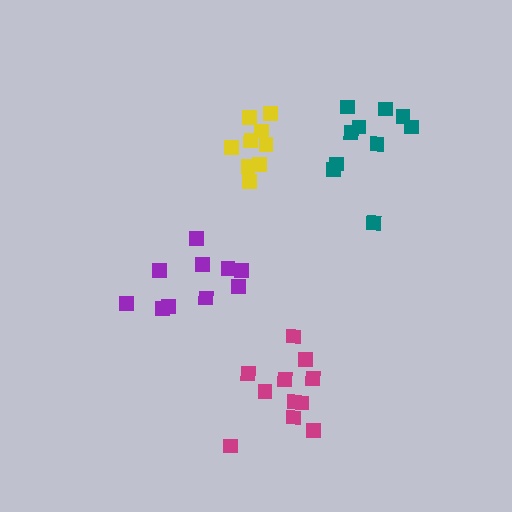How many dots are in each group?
Group 1: 10 dots, Group 2: 10 dots, Group 3: 9 dots, Group 4: 11 dots (40 total).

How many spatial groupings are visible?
There are 4 spatial groupings.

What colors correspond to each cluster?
The clusters are colored: teal, purple, yellow, magenta.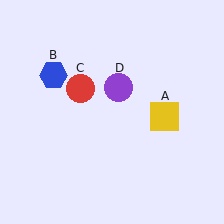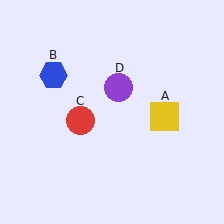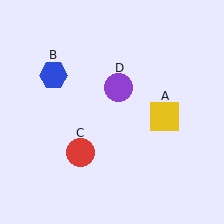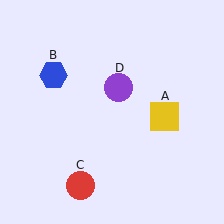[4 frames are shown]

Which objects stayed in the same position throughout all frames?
Yellow square (object A) and blue hexagon (object B) and purple circle (object D) remained stationary.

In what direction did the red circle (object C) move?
The red circle (object C) moved down.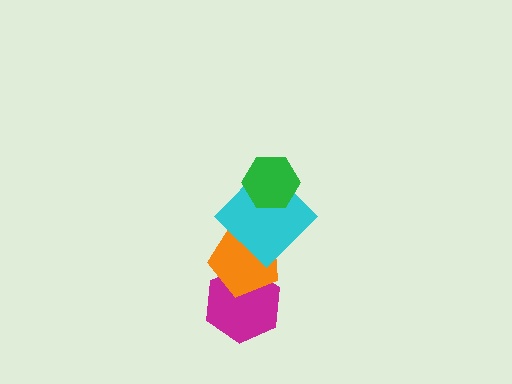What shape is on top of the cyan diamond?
The green hexagon is on top of the cyan diamond.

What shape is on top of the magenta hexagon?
The orange pentagon is on top of the magenta hexagon.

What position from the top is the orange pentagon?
The orange pentagon is 3rd from the top.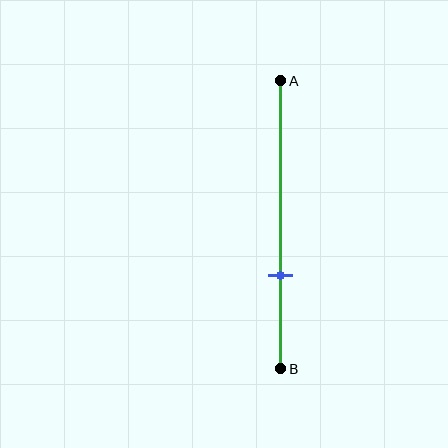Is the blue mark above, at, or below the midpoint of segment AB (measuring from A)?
The blue mark is below the midpoint of segment AB.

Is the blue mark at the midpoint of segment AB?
No, the mark is at about 70% from A, not at the 50% midpoint.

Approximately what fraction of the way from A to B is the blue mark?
The blue mark is approximately 70% of the way from A to B.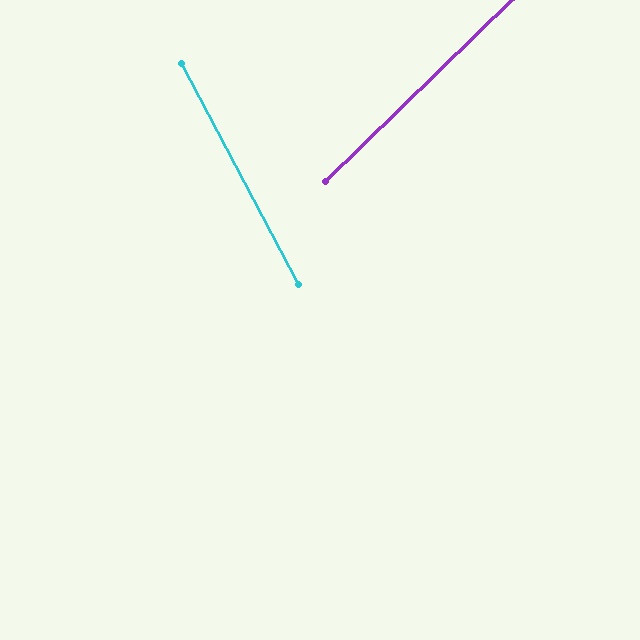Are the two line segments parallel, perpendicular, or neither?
Neither parallel nor perpendicular — they differ by about 74°.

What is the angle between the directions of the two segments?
Approximately 74 degrees.